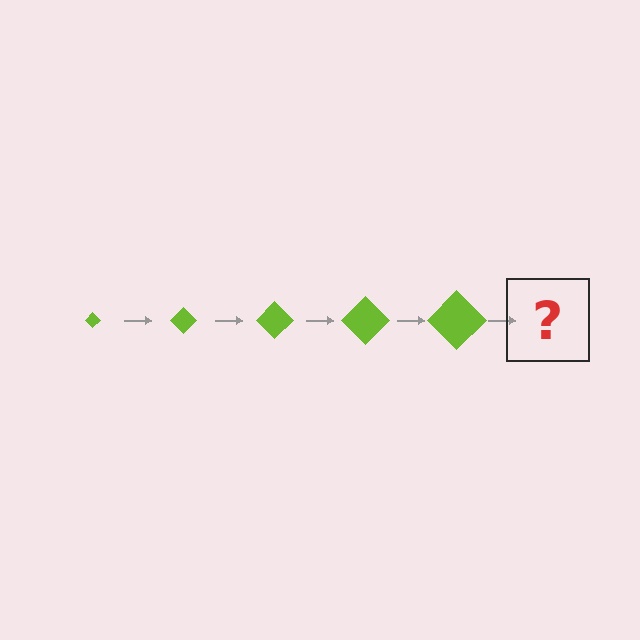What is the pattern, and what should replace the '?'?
The pattern is that the diamond gets progressively larger each step. The '?' should be a lime diamond, larger than the previous one.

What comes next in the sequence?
The next element should be a lime diamond, larger than the previous one.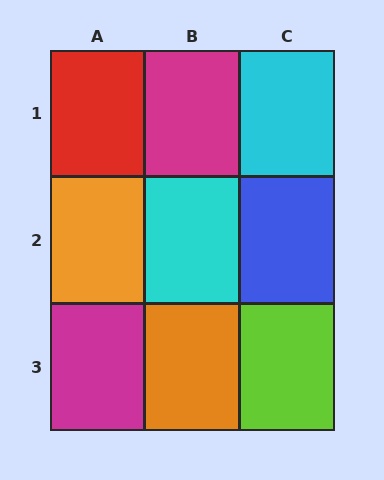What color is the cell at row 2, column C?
Blue.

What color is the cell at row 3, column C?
Lime.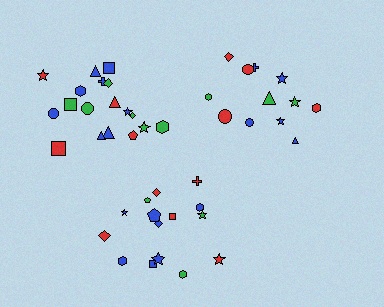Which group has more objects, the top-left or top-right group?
The top-left group.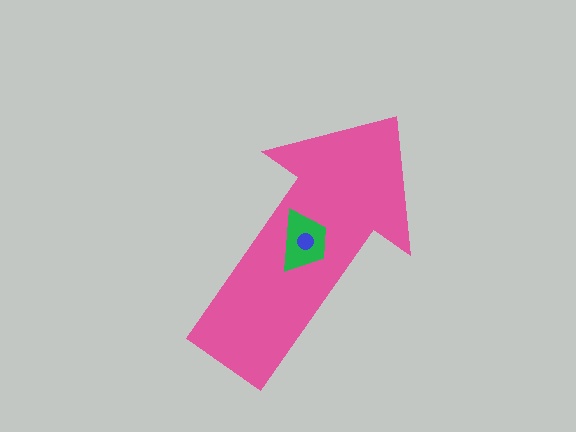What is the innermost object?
The blue circle.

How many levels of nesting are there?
3.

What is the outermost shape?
The pink arrow.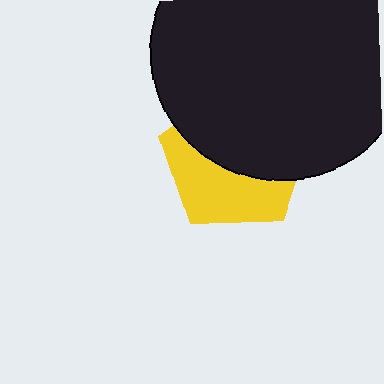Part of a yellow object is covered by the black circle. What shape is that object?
It is a pentagon.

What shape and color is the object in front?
The object in front is a black circle.